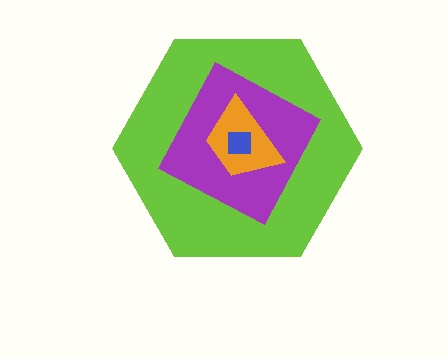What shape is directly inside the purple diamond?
The orange trapezoid.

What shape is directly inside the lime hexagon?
The purple diamond.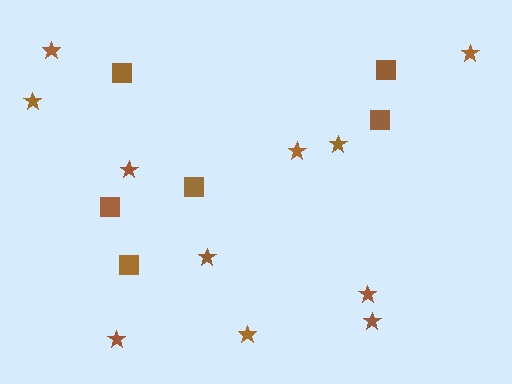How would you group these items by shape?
There are 2 groups: one group of stars (11) and one group of squares (6).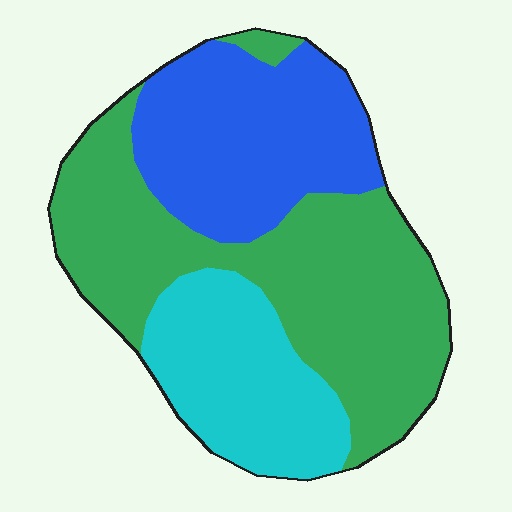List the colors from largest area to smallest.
From largest to smallest: green, blue, cyan.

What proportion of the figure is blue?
Blue takes up between a quarter and a half of the figure.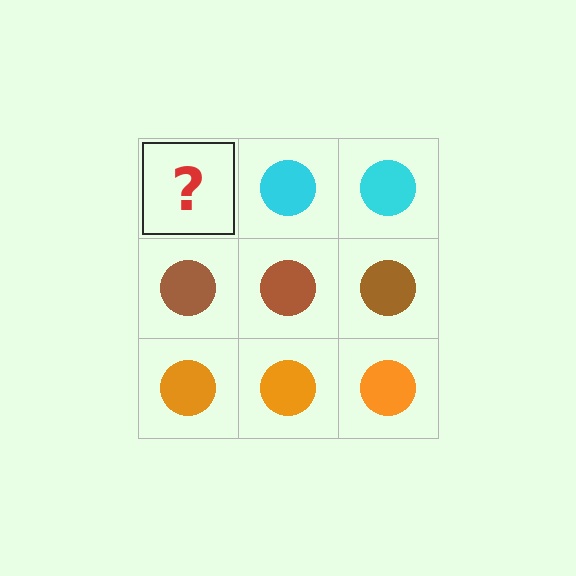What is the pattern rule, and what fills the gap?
The rule is that each row has a consistent color. The gap should be filled with a cyan circle.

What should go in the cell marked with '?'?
The missing cell should contain a cyan circle.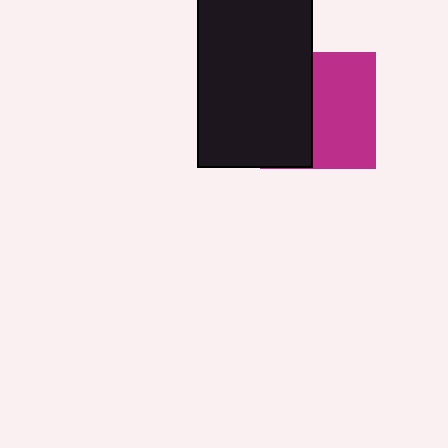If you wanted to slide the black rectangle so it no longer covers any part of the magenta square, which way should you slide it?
Slide it left — that is the most direct way to separate the two shapes.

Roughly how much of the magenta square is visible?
About half of it is visible (roughly 54%).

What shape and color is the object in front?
The object in front is a black rectangle.